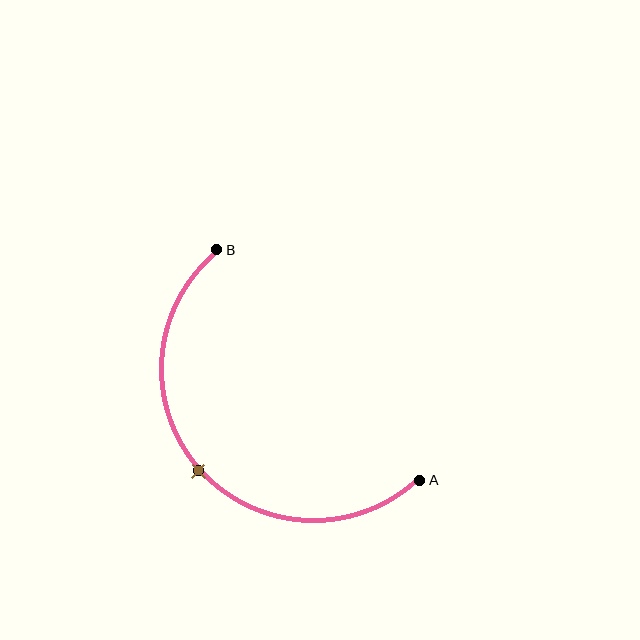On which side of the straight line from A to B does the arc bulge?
The arc bulges below and to the left of the straight line connecting A and B.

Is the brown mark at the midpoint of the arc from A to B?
Yes. The brown mark lies on the arc at equal arc-length from both A and B — it is the arc midpoint.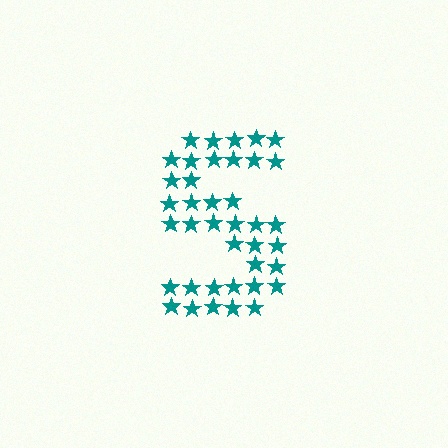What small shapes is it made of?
It is made of small stars.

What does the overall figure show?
The overall figure shows the letter S.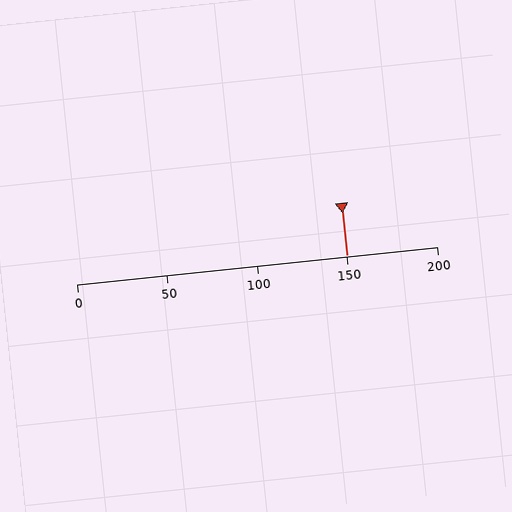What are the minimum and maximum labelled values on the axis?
The axis runs from 0 to 200.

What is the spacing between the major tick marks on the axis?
The major ticks are spaced 50 apart.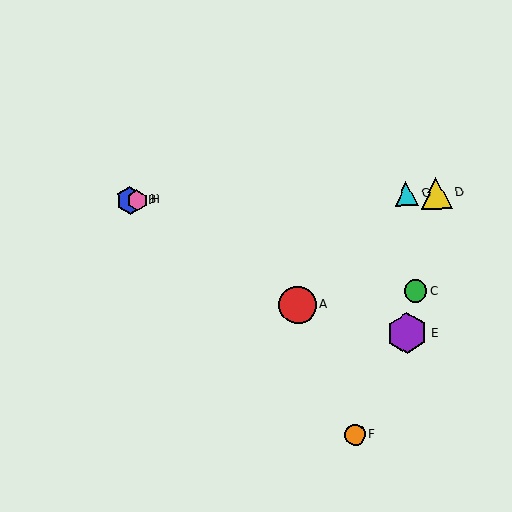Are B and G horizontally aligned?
Yes, both are at y≈200.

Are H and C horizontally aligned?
No, H is at y≈200 and C is at y≈291.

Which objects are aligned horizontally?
Objects B, D, G, H are aligned horizontally.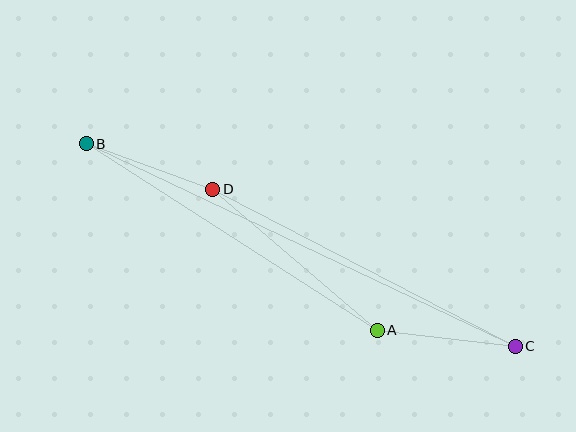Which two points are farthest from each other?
Points B and C are farthest from each other.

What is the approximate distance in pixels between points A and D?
The distance between A and D is approximately 217 pixels.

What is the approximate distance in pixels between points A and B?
The distance between A and B is approximately 346 pixels.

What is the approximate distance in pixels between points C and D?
The distance between C and D is approximately 341 pixels.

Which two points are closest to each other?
Points B and D are closest to each other.